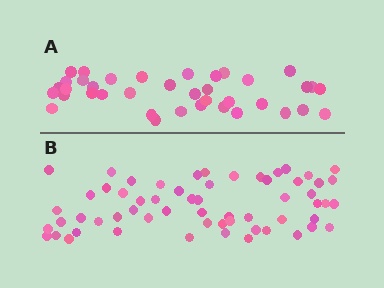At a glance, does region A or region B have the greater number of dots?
Region B (the bottom region) has more dots.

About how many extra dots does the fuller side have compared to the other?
Region B has approximately 20 more dots than region A.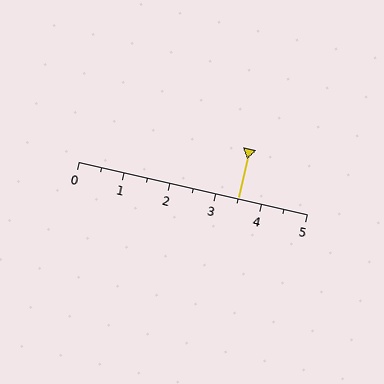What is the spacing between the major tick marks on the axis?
The major ticks are spaced 1 apart.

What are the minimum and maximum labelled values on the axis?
The axis runs from 0 to 5.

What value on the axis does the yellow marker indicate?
The marker indicates approximately 3.5.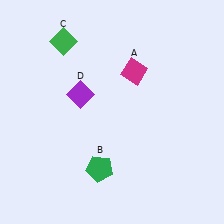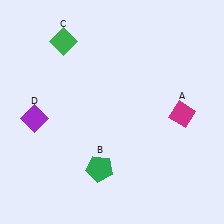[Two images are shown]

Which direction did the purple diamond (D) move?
The purple diamond (D) moved left.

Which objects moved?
The objects that moved are: the magenta diamond (A), the purple diamond (D).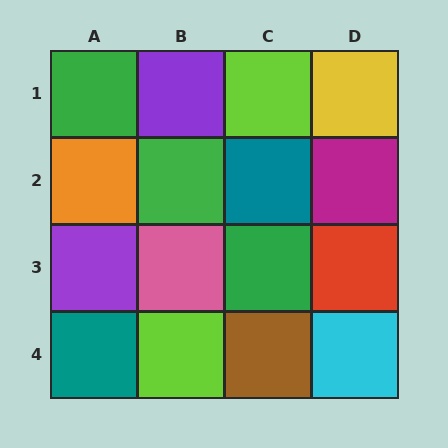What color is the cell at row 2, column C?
Teal.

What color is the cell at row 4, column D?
Cyan.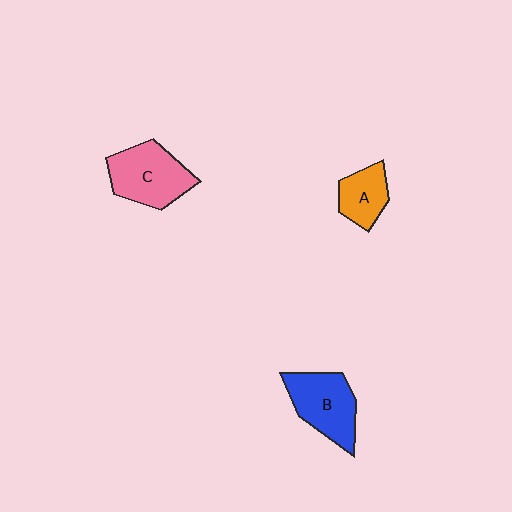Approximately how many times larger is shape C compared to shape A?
Approximately 1.7 times.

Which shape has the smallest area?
Shape A (orange).